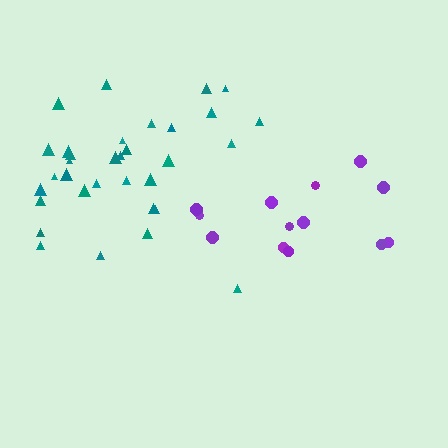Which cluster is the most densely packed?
Teal.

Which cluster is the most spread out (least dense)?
Purple.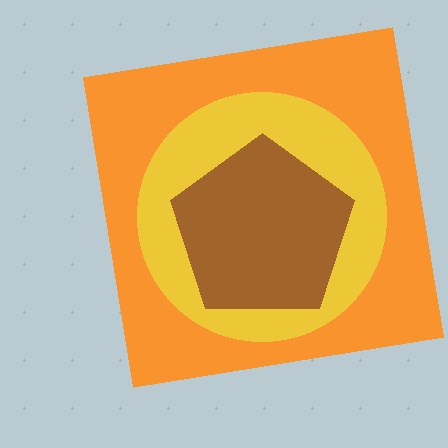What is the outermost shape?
The orange square.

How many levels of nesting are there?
3.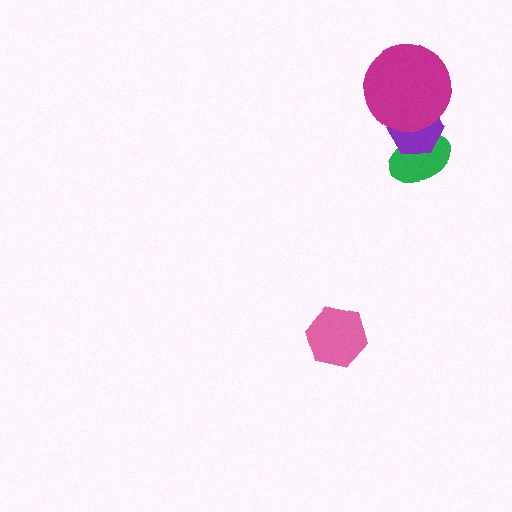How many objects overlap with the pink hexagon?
0 objects overlap with the pink hexagon.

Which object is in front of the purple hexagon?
The magenta circle is in front of the purple hexagon.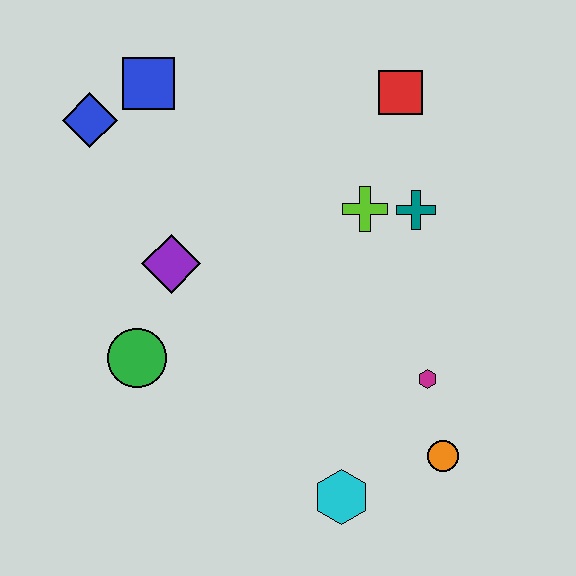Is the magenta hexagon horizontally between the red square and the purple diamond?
No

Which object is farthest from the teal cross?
The blue diamond is farthest from the teal cross.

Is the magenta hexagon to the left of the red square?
No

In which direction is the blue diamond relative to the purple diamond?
The blue diamond is above the purple diamond.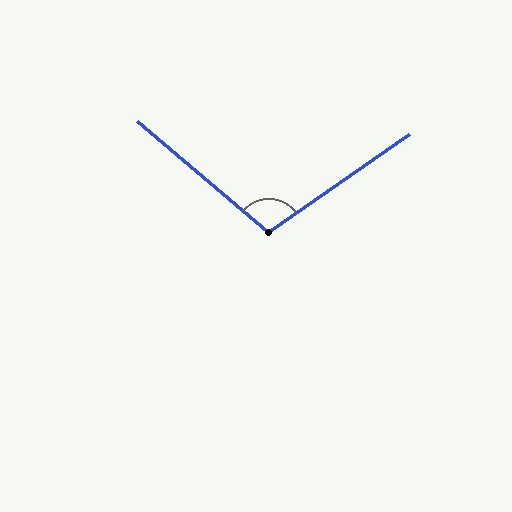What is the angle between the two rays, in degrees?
Approximately 105 degrees.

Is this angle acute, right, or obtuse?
It is obtuse.